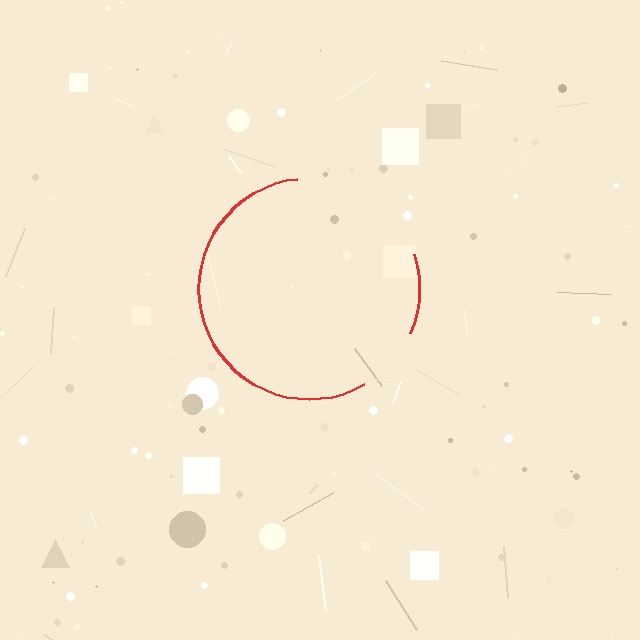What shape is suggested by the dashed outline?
The dashed outline suggests a circle.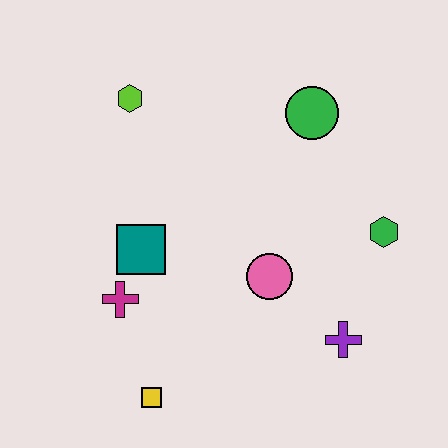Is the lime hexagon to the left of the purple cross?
Yes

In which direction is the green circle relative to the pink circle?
The green circle is above the pink circle.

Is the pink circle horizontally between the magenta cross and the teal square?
No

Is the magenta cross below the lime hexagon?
Yes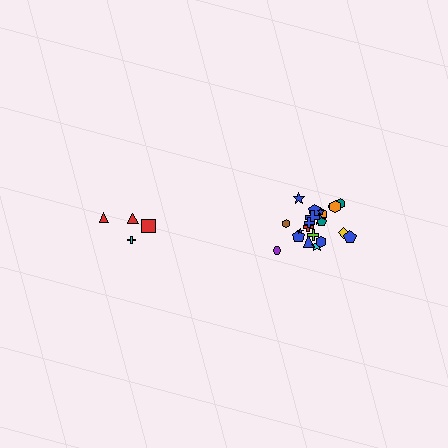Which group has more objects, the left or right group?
The right group.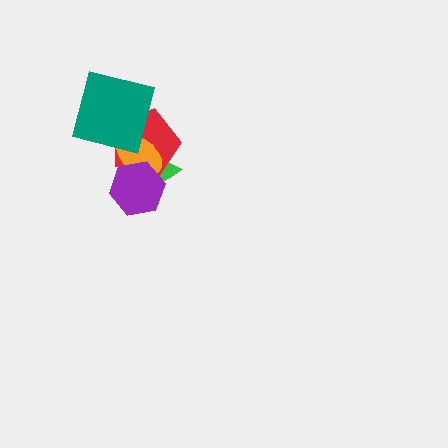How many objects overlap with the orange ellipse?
4 objects overlap with the orange ellipse.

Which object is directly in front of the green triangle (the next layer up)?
The red pentagon is directly in front of the green triangle.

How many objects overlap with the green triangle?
4 objects overlap with the green triangle.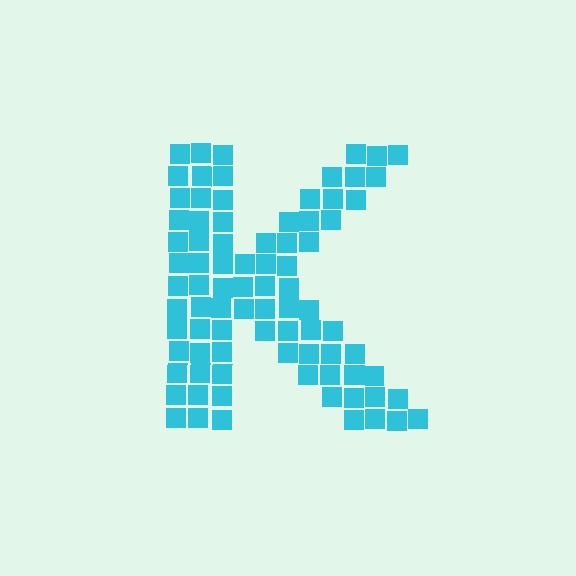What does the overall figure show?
The overall figure shows the letter K.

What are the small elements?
The small elements are squares.